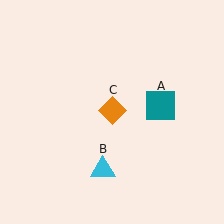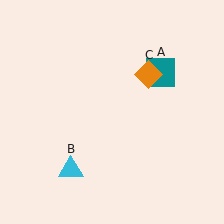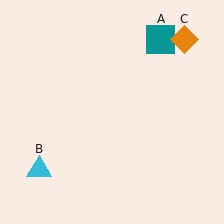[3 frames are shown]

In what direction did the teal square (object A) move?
The teal square (object A) moved up.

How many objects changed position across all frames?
3 objects changed position: teal square (object A), cyan triangle (object B), orange diamond (object C).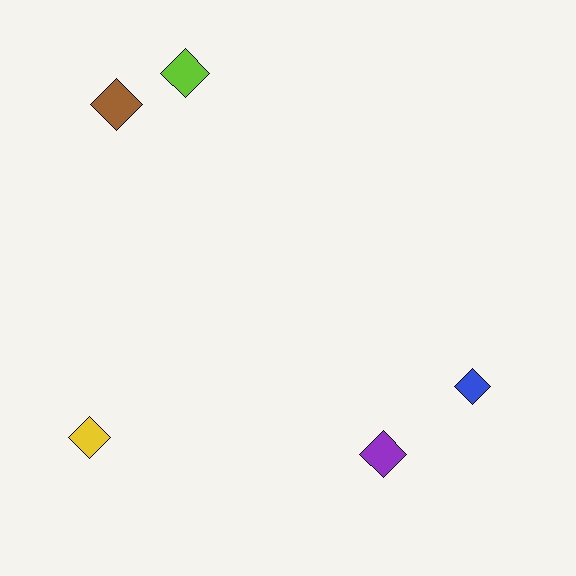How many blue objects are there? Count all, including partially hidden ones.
There is 1 blue object.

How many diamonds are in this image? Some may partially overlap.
There are 5 diamonds.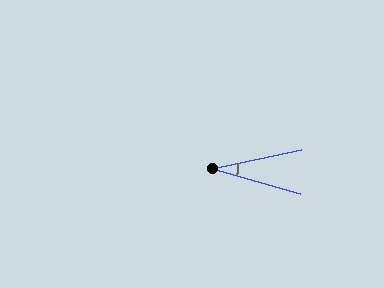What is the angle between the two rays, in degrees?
Approximately 27 degrees.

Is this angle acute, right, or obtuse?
It is acute.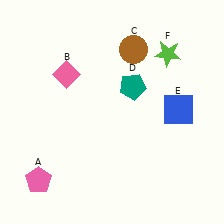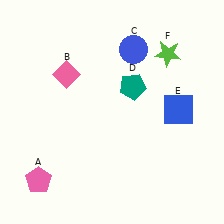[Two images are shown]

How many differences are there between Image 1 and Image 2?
There is 1 difference between the two images.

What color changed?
The circle (C) changed from brown in Image 1 to blue in Image 2.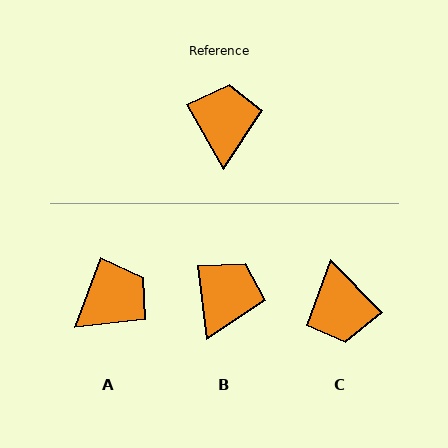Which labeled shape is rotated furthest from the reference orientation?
C, about 166 degrees away.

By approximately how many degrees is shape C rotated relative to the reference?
Approximately 166 degrees clockwise.